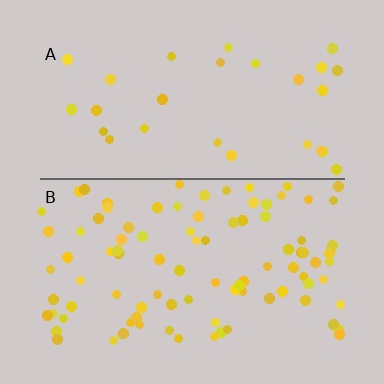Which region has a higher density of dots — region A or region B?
B (the bottom).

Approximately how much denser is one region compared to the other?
Approximately 3.2× — region B over region A.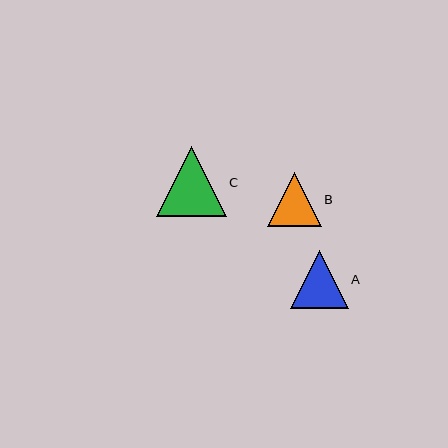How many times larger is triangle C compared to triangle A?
Triangle C is approximately 1.2 times the size of triangle A.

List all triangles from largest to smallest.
From largest to smallest: C, A, B.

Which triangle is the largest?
Triangle C is the largest with a size of approximately 70 pixels.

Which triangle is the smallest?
Triangle B is the smallest with a size of approximately 54 pixels.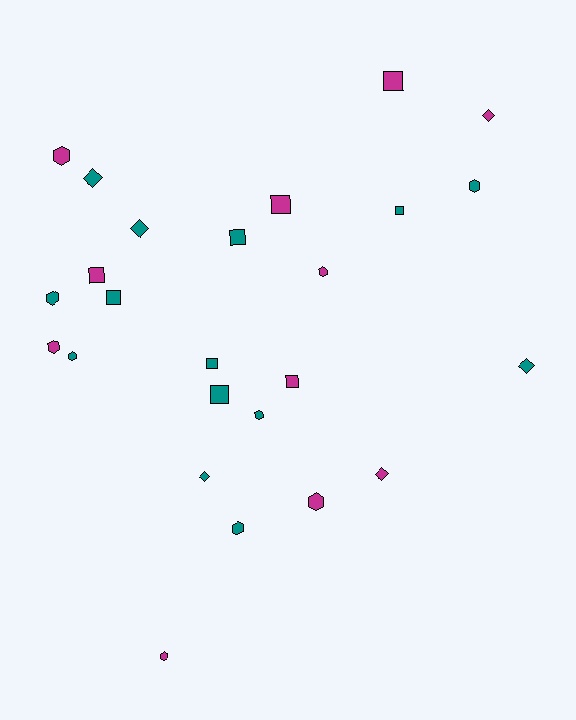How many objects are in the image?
There are 25 objects.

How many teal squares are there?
There are 5 teal squares.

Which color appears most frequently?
Teal, with 14 objects.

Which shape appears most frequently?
Hexagon, with 10 objects.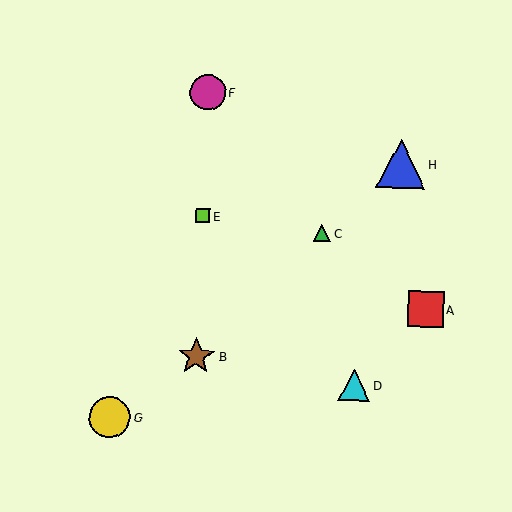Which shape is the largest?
The blue triangle (labeled H) is the largest.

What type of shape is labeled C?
Shape C is a green triangle.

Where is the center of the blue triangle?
The center of the blue triangle is at (401, 163).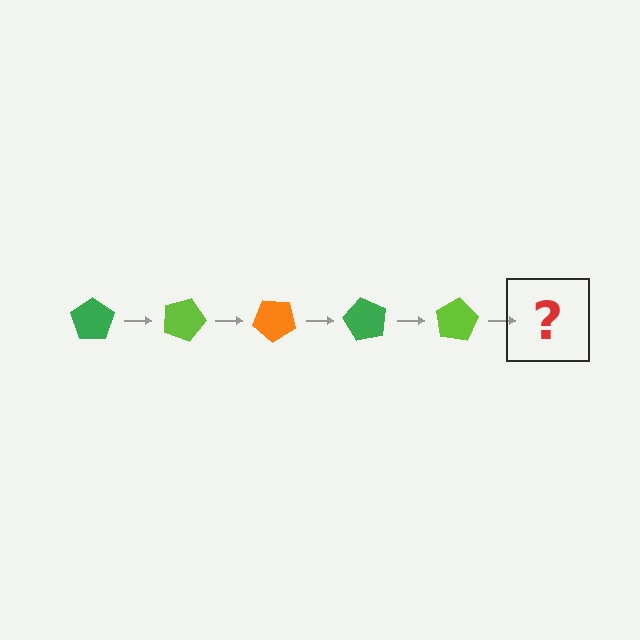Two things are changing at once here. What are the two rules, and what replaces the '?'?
The two rules are that it rotates 20 degrees each step and the color cycles through green, lime, and orange. The '?' should be an orange pentagon, rotated 100 degrees from the start.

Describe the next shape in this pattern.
It should be an orange pentagon, rotated 100 degrees from the start.